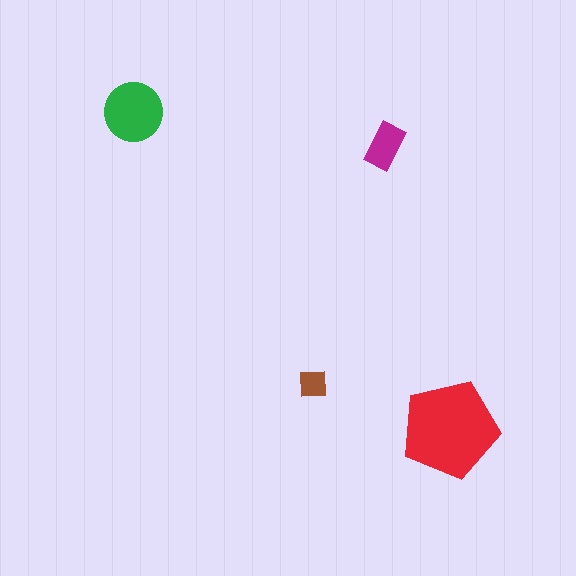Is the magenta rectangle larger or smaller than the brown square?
Larger.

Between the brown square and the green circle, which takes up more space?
The green circle.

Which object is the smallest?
The brown square.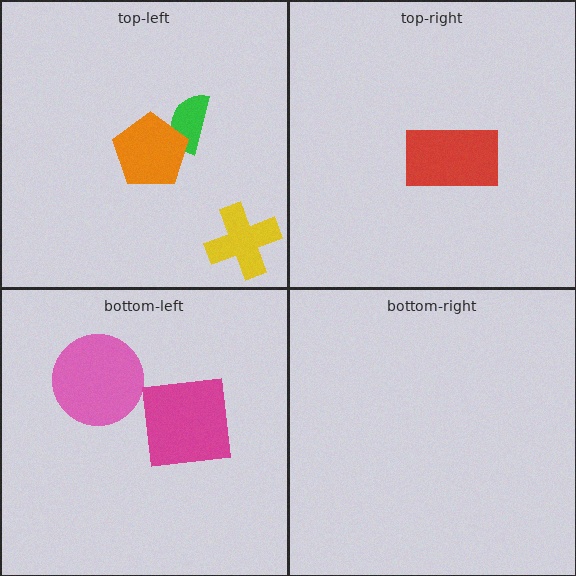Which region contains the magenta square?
The bottom-left region.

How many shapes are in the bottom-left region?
2.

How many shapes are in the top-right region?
1.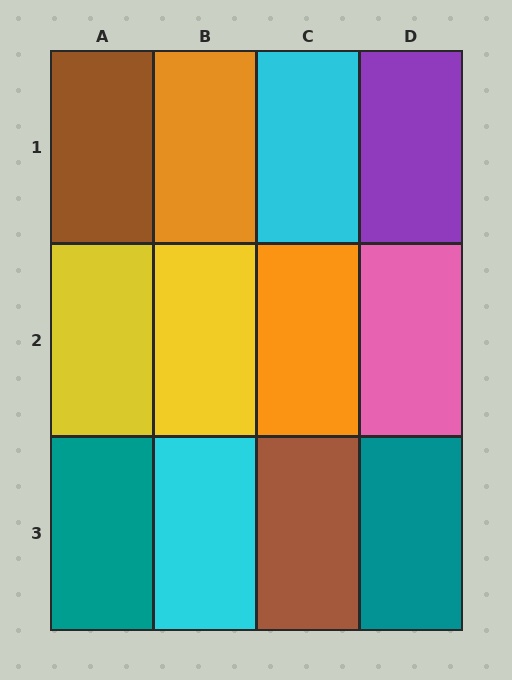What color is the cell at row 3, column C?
Brown.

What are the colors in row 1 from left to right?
Brown, orange, cyan, purple.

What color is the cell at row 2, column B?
Yellow.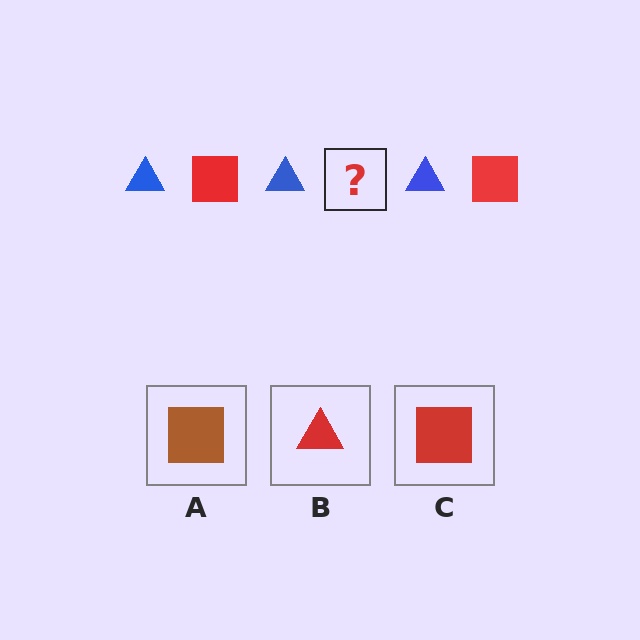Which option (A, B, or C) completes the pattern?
C.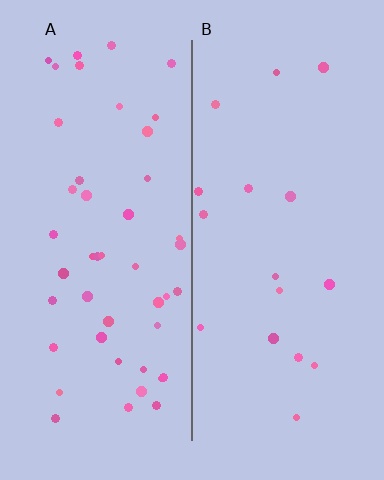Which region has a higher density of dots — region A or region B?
A (the left).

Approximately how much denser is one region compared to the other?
Approximately 2.8× — region A over region B.